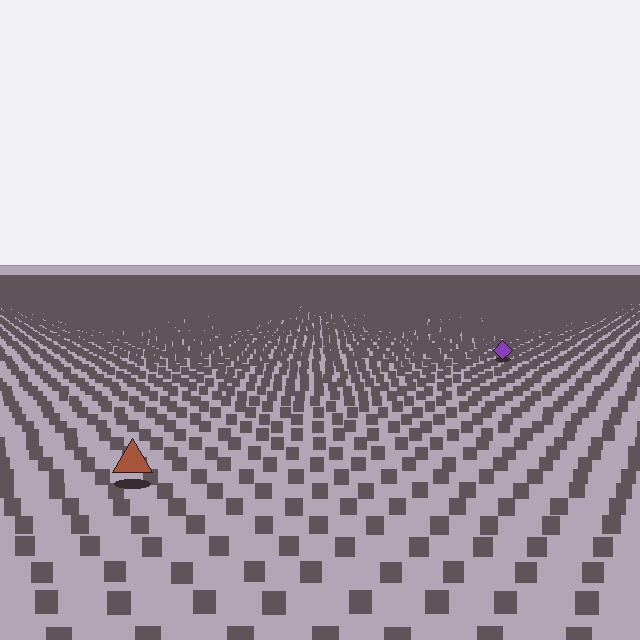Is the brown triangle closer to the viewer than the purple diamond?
Yes. The brown triangle is closer — you can tell from the texture gradient: the ground texture is coarser near it.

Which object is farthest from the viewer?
The purple diamond is farthest from the viewer. It appears smaller and the ground texture around it is denser.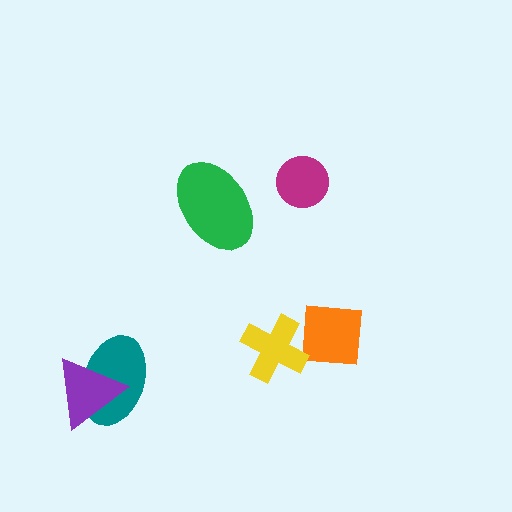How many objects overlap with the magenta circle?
0 objects overlap with the magenta circle.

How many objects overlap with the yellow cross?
0 objects overlap with the yellow cross.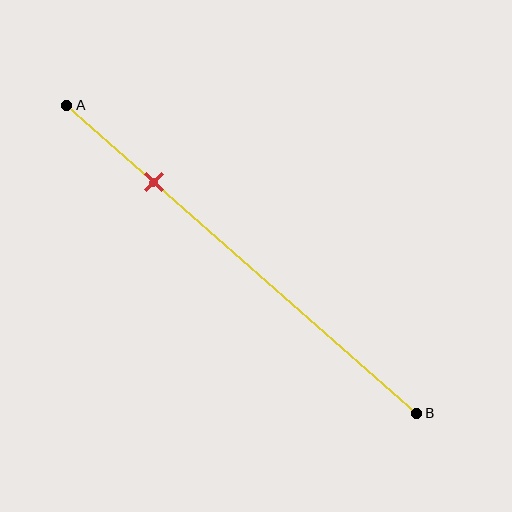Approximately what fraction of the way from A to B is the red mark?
The red mark is approximately 25% of the way from A to B.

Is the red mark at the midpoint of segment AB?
No, the mark is at about 25% from A, not at the 50% midpoint.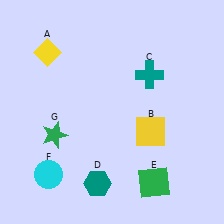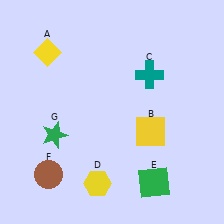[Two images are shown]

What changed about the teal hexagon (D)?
In Image 1, D is teal. In Image 2, it changed to yellow.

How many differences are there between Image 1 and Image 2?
There are 2 differences between the two images.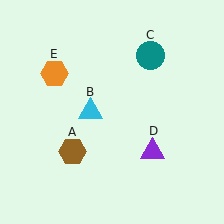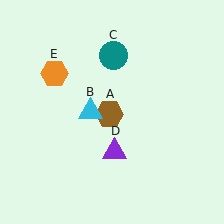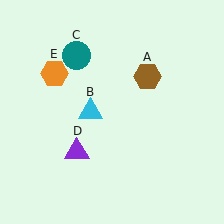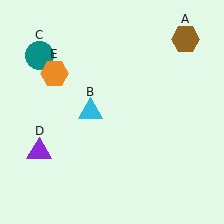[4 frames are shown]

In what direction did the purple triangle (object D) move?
The purple triangle (object D) moved left.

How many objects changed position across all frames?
3 objects changed position: brown hexagon (object A), teal circle (object C), purple triangle (object D).